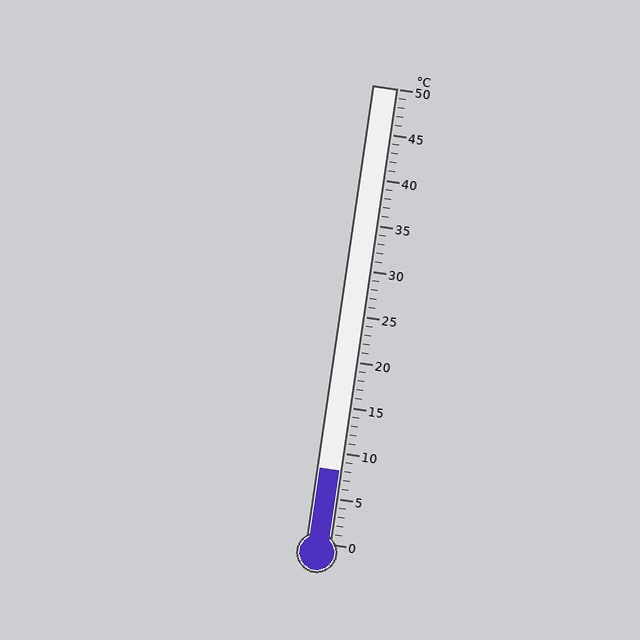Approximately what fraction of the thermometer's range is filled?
The thermometer is filled to approximately 15% of its range.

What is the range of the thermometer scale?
The thermometer scale ranges from 0°C to 50°C.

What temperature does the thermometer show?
The thermometer shows approximately 8°C.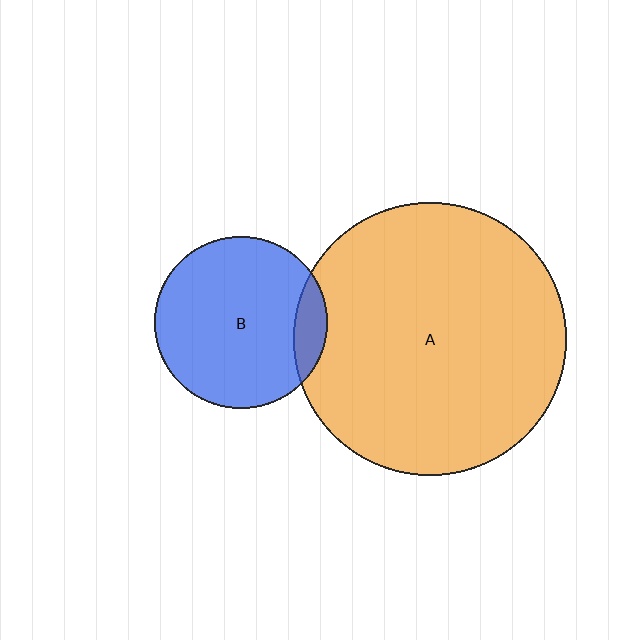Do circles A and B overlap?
Yes.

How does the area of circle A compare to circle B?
Approximately 2.5 times.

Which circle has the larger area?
Circle A (orange).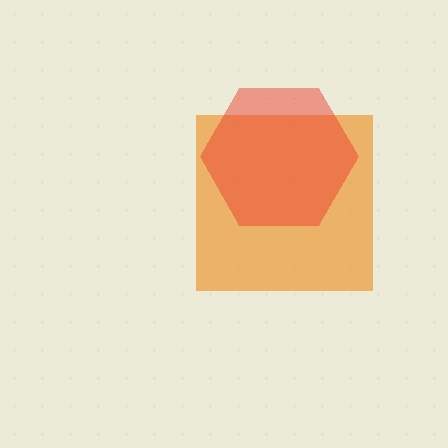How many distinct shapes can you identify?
There are 2 distinct shapes: an orange square, a red hexagon.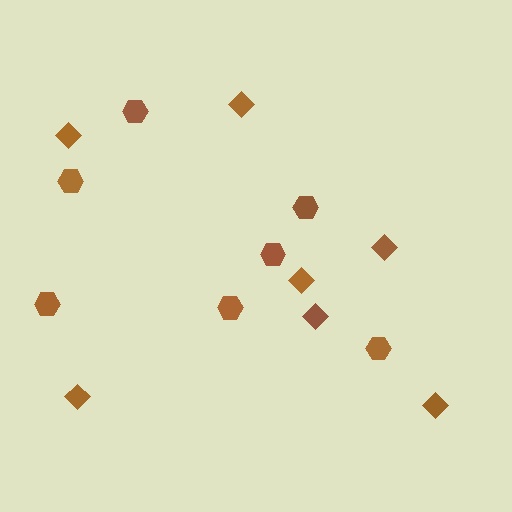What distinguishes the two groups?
There are 2 groups: one group of diamonds (7) and one group of hexagons (7).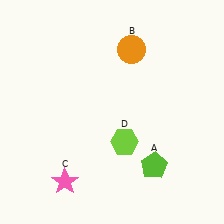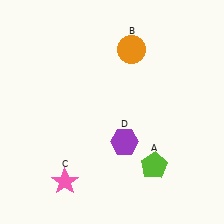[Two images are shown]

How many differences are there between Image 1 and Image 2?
There is 1 difference between the two images.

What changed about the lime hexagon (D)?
In Image 1, D is lime. In Image 2, it changed to purple.